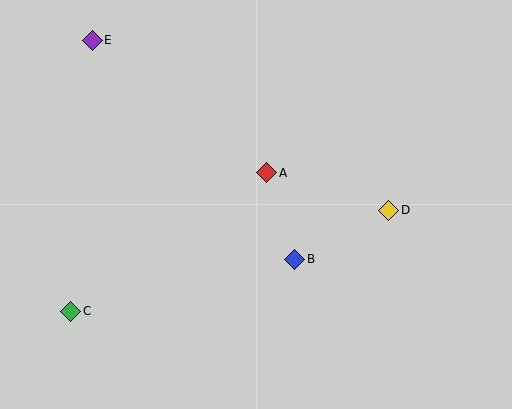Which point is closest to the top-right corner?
Point D is closest to the top-right corner.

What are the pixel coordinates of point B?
Point B is at (295, 259).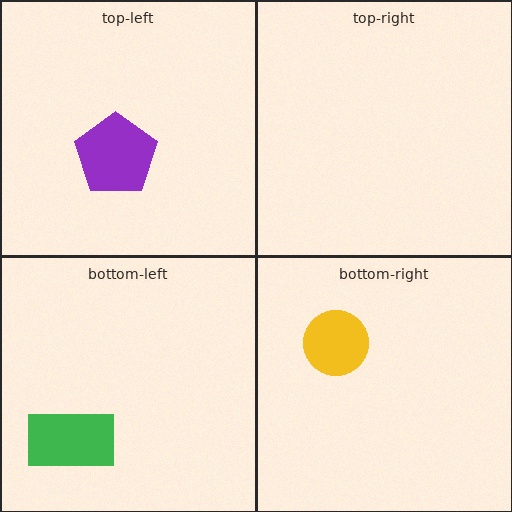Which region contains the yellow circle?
The bottom-right region.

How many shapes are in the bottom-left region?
1.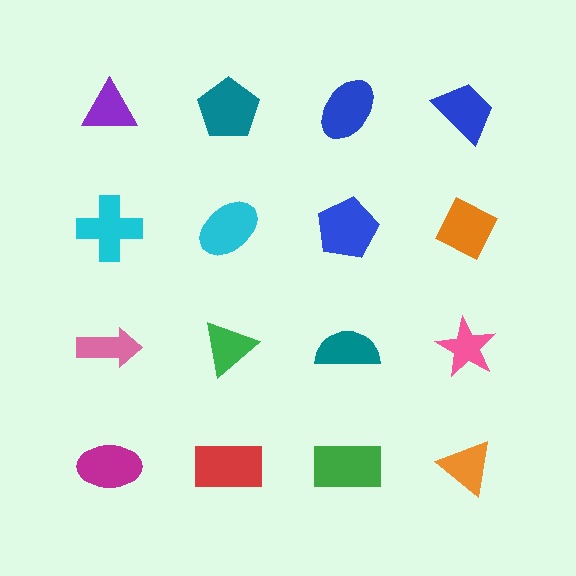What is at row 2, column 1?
A cyan cross.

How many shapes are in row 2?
4 shapes.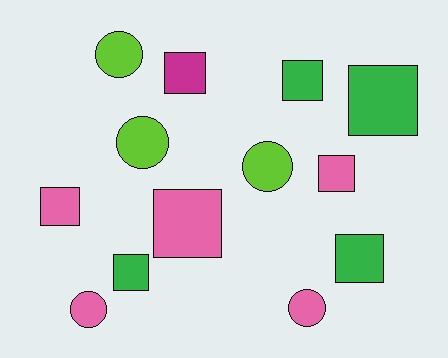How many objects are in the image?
There are 13 objects.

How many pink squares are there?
There are 3 pink squares.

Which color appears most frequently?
Pink, with 5 objects.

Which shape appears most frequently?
Square, with 8 objects.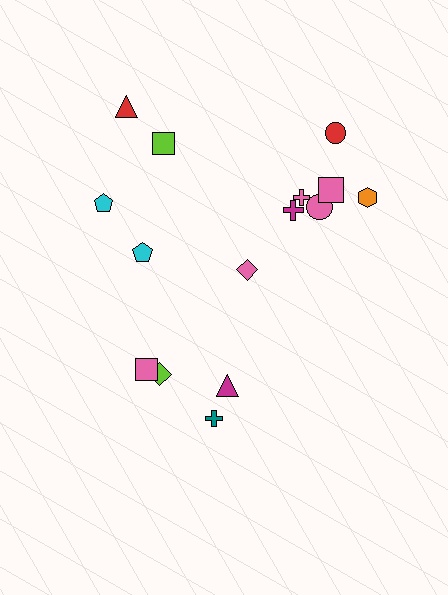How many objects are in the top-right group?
There are 7 objects.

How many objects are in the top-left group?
There are 4 objects.